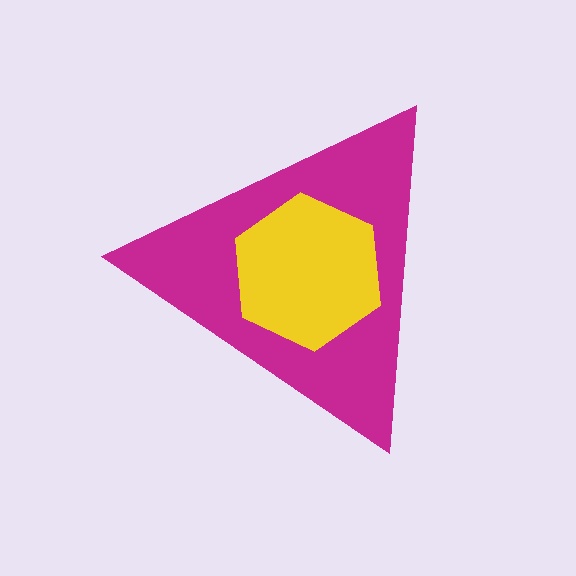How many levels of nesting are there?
2.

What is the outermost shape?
The magenta triangle.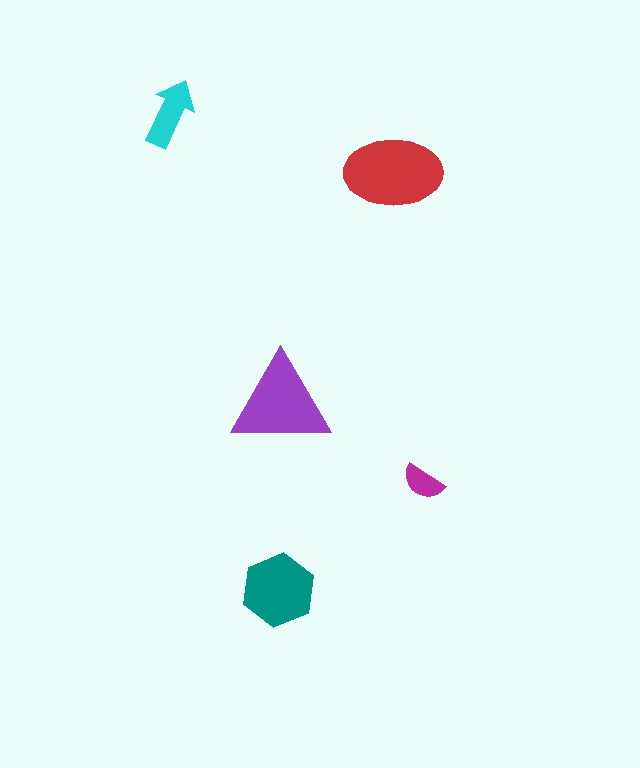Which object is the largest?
The red ellipse.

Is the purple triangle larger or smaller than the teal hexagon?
Larger.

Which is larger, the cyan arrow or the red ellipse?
The red ellipse.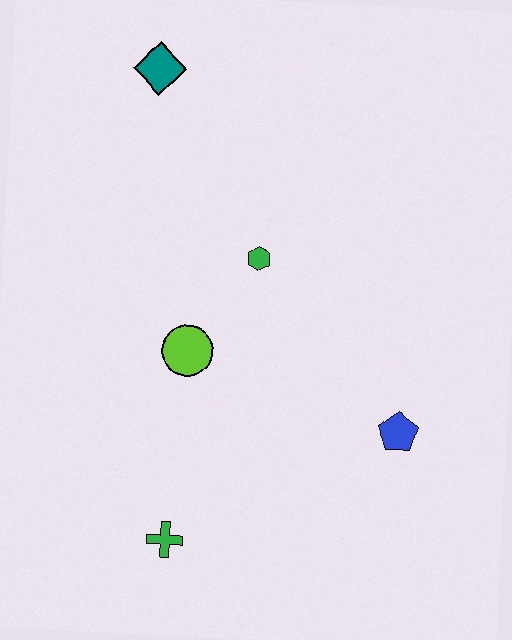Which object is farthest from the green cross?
The teal diamond is farthest from the green cross.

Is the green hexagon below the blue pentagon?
No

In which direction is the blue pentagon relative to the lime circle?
The blue pentagon is to the right of the lime circle.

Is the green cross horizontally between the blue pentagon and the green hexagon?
No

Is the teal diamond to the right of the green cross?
No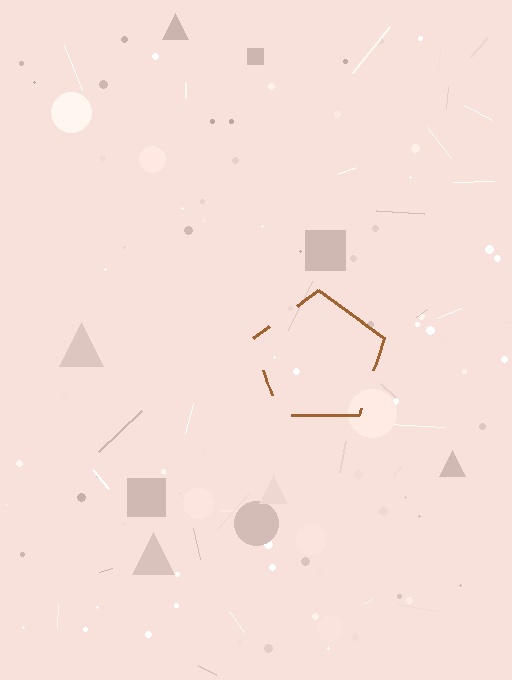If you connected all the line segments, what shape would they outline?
They would outline a pentagon.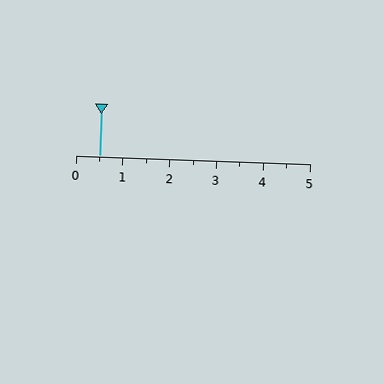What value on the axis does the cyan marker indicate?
The marker indicates approximately 0.5.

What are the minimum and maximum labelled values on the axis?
The axis runs from 0 to 5.